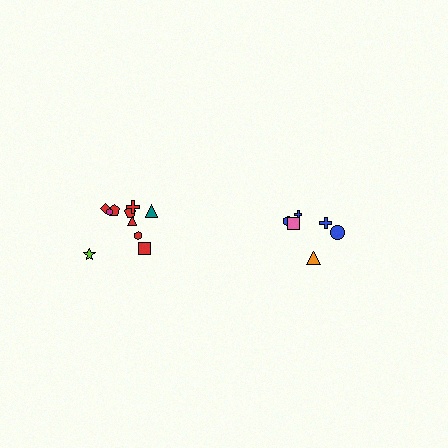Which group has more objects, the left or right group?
The left group.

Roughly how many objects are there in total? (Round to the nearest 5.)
Roughly 15 objects in total.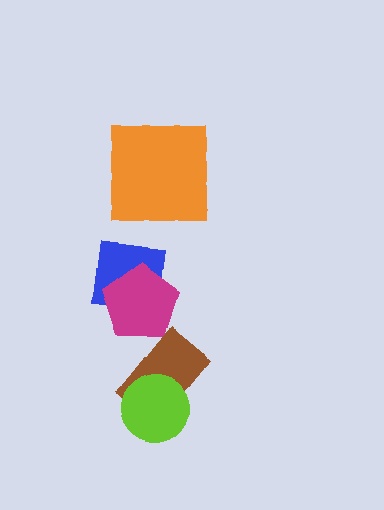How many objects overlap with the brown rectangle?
1 object overlaps with the brown rectangle.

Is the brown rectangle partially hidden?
Yes, it is partially covered by another shape.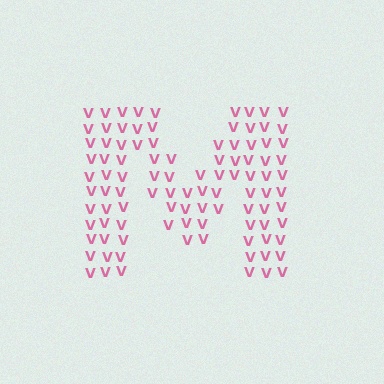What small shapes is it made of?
It is made of small letter V's.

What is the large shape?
The large shape is the letter M.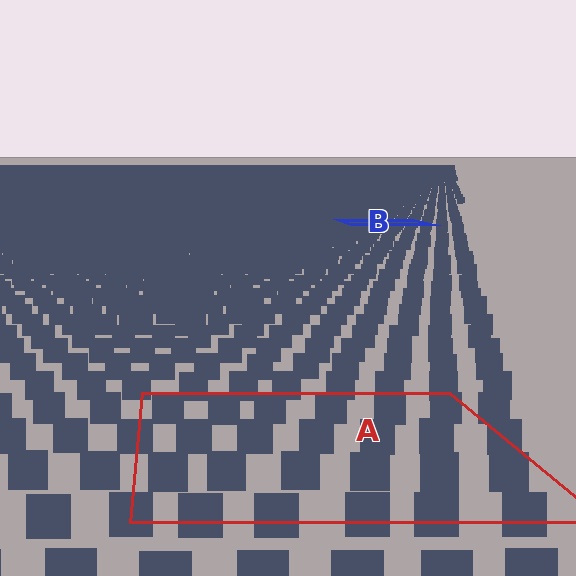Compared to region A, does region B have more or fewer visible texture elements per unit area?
Region B has more texture elements per unit area — they are packed more densely because it is farther away.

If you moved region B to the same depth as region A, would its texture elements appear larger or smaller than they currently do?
They would appear larger. At a closer depth, the same texture elements are projected at a bigger on-screen size.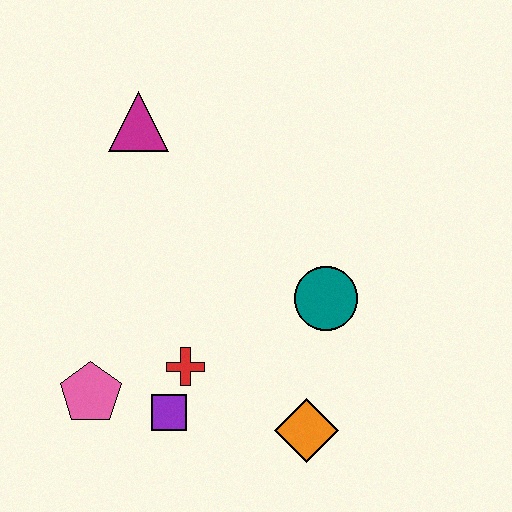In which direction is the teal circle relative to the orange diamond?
The teal circle is above the orange diamond.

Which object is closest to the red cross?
The purple square is closest to the red cross.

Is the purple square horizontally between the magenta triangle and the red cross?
Yes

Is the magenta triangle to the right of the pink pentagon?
Yes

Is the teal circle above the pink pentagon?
Yes